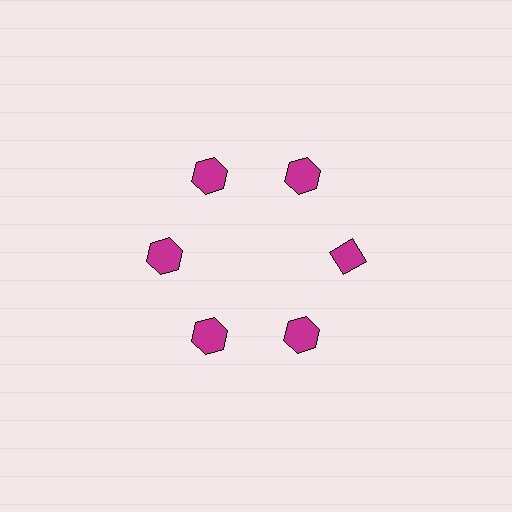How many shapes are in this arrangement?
There are 6 shapes arranged in a ring pattern.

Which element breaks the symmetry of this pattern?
The magenta diamond at roughly the 3 o'clock position breaks the symmetry. All other shapes are magenta hexagons.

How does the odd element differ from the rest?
It has a different shape: diamond instead of hexagon.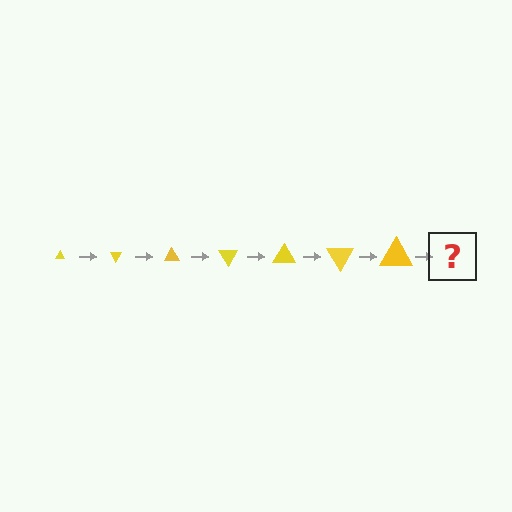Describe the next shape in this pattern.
It should be a triangle, larger than the previous one and rotated 420 degrees from the start.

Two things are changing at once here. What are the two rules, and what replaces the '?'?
The two rules are that the triangle grows larger each step and it rotates 60 degrees each step. The '?' should be a triangle, larger than the previous one and rotated 420 degrees from the start.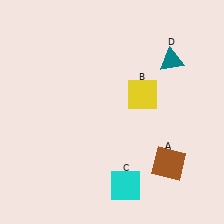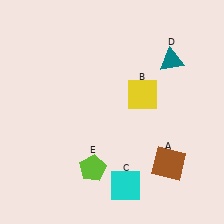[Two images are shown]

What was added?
A lime pentagon (E) was added in Image 2.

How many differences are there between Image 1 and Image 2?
There is 1 difference between the two images.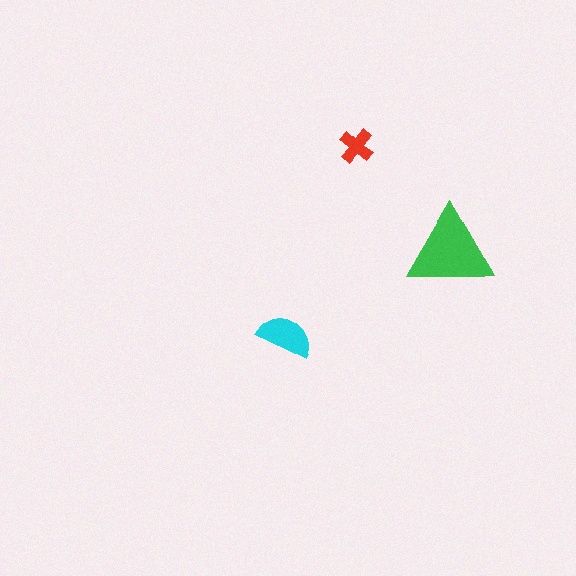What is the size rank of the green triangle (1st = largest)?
1st.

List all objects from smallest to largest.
The red cross, the cyan semicircle, the green triangle.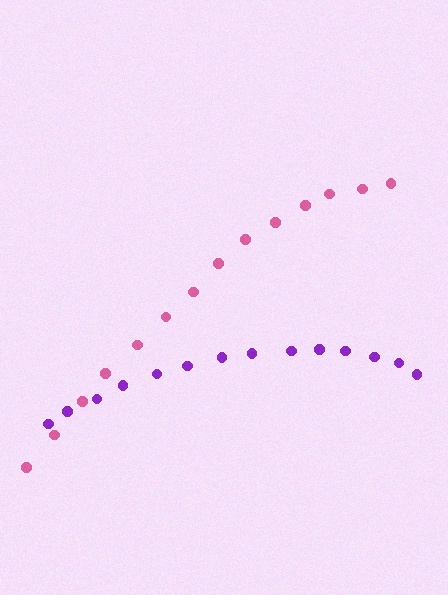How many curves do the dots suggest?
There are 2 distinct paths.